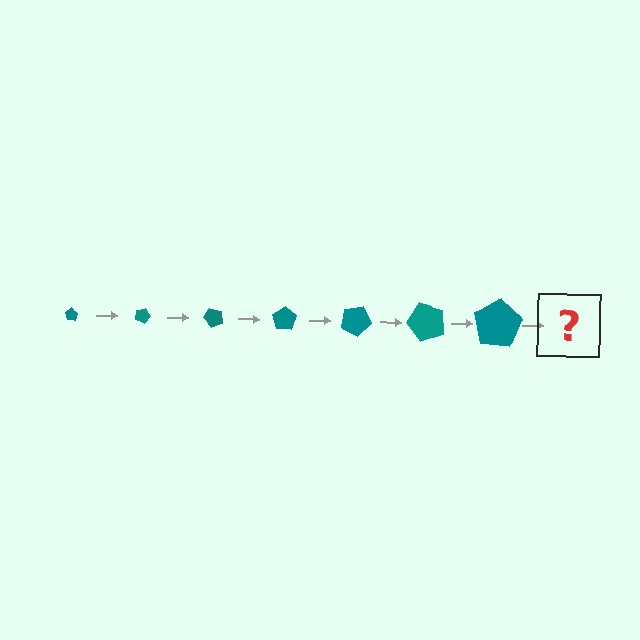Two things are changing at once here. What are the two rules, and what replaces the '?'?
The two rules are that the pentagon grows larger each step and it rotates 25 degrees each step. The '?' should be a pentagon, larger than the previous one and rotated 175 degrees from the start.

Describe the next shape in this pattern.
It should be a pentagon, larger than the previous one and rotated 175 degrees from the start.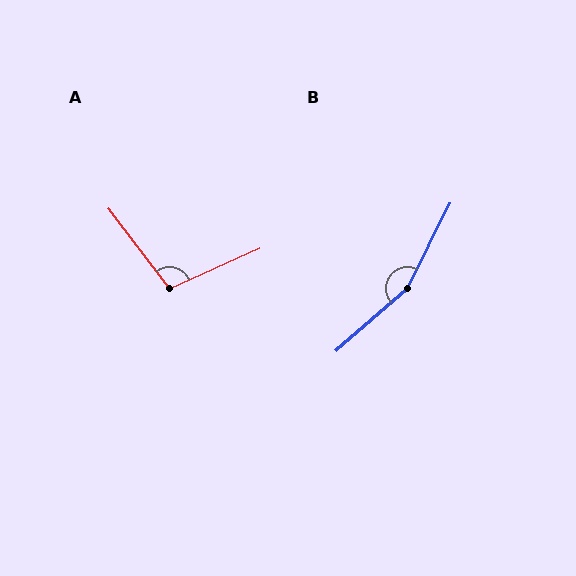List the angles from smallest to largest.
A (103°), B (157°).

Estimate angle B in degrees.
Approximately 157 degrees.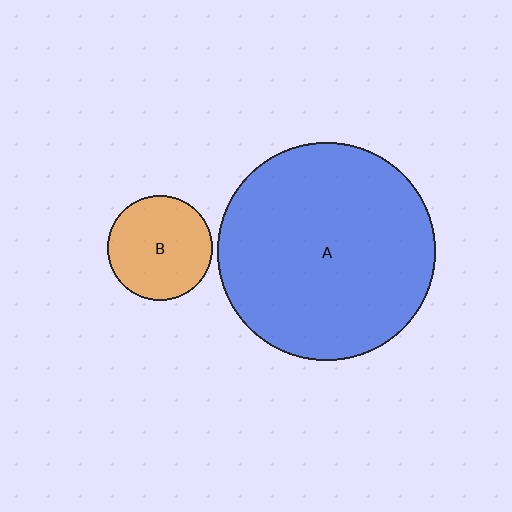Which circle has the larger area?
Circle A (blue).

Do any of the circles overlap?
No, none of the circles overlap.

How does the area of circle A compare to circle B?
Approximately 4.3 times.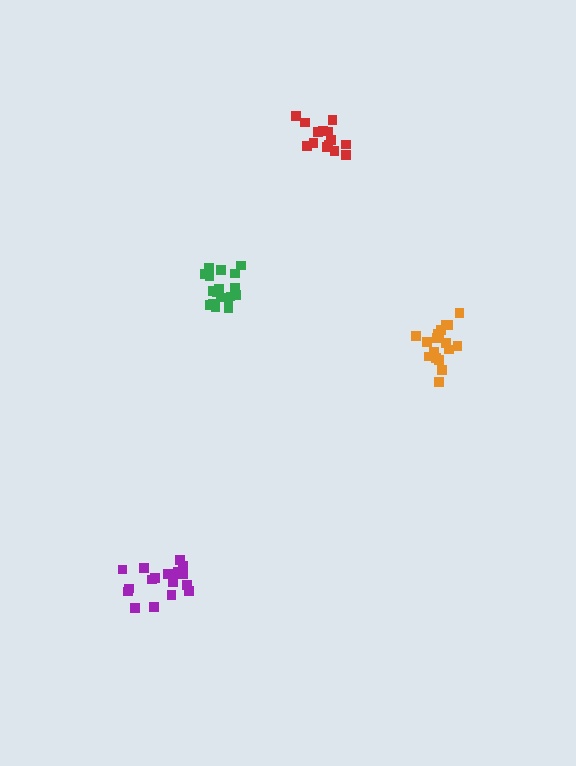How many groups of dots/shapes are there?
There are 4 groups.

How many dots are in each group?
Group 1: 14 dots, Group 2: 18 dots, Group 3: 18 dots, Group 4: 19 dots (69 total).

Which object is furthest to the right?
The orange cluster is rightmost.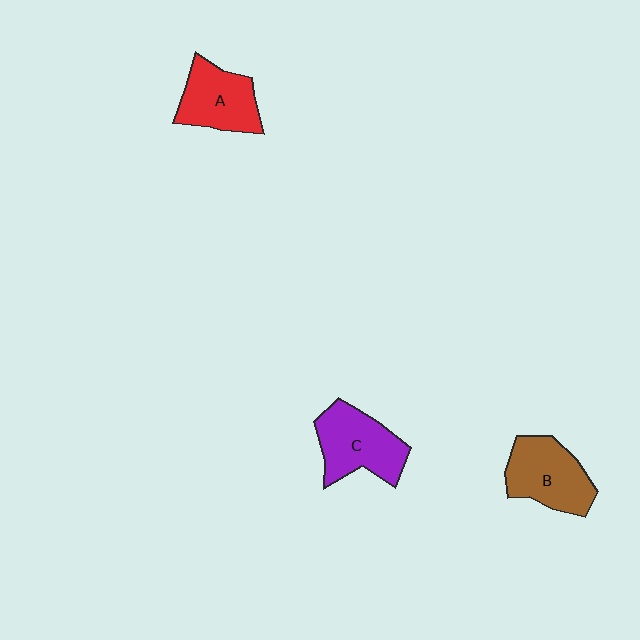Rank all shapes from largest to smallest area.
From largest to smallest: C (purple), B (brown), A (red).